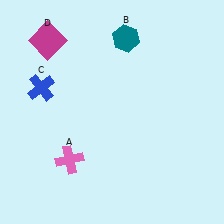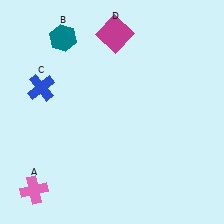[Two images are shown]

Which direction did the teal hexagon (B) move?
The teal hexagon (B) moved left.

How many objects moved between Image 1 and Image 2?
3 objects moved between the two images.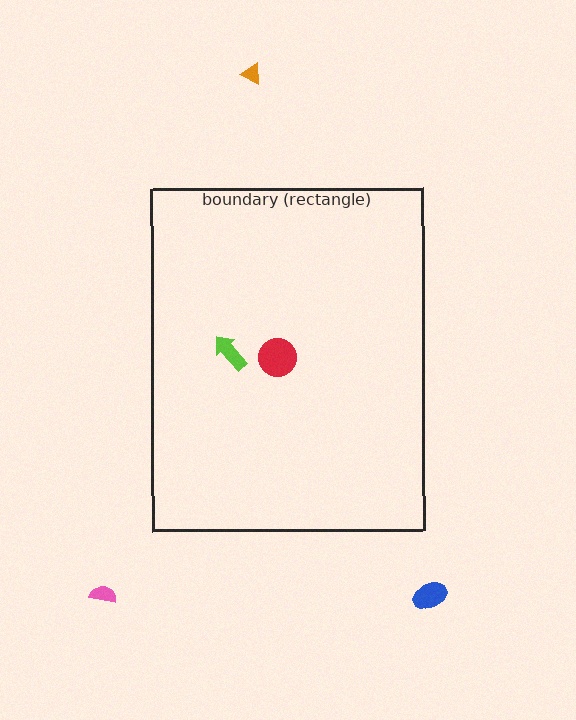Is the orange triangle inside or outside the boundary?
Outside.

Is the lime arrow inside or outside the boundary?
Inside.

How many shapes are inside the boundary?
2 inside, 3 outside.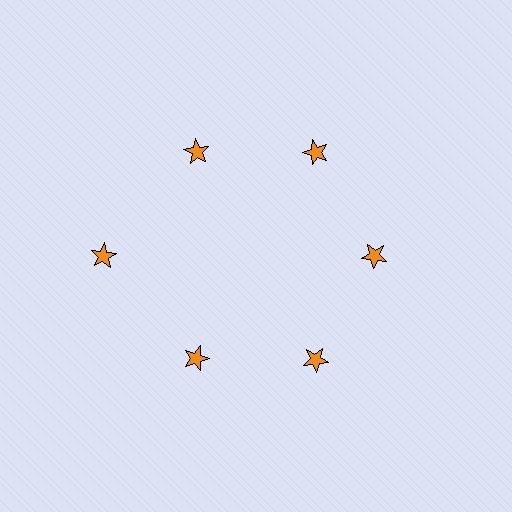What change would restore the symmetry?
The symmetry would be restored by moving it inward, back onto the ring so that all 6 stars sit at equal angles and equal distance from the center.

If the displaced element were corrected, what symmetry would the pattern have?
It would have 6-fold rotational symmetry — the pattern would map onto itself every 60 degrees.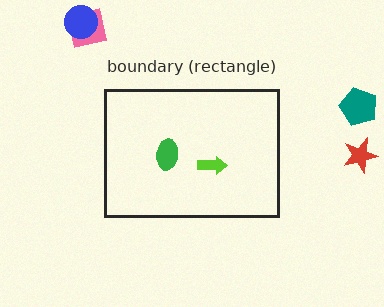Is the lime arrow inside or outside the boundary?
Inside.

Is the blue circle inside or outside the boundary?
Outside.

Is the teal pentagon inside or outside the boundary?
Outside.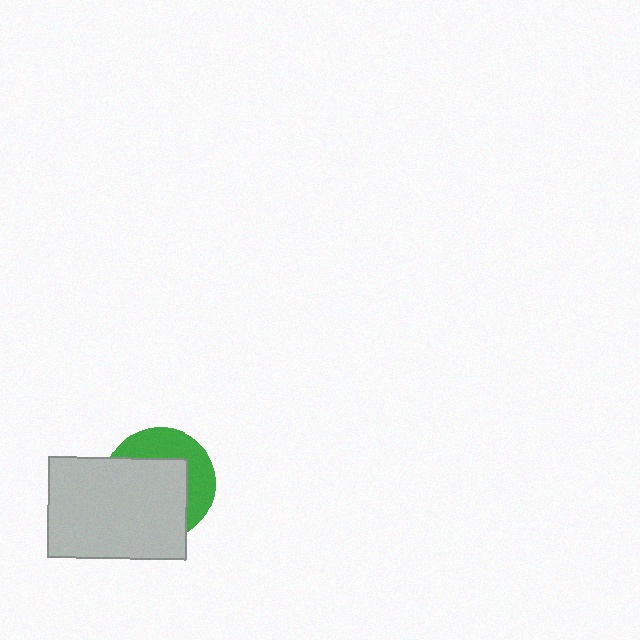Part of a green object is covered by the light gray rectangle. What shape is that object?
It is a circle.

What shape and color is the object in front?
The object in front is a light gray rectangle.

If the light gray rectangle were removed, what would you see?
You would see the complete green circle.